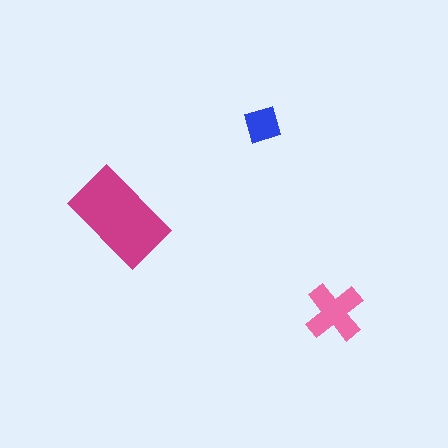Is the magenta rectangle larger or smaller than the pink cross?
Larger.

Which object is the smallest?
The blue diamond.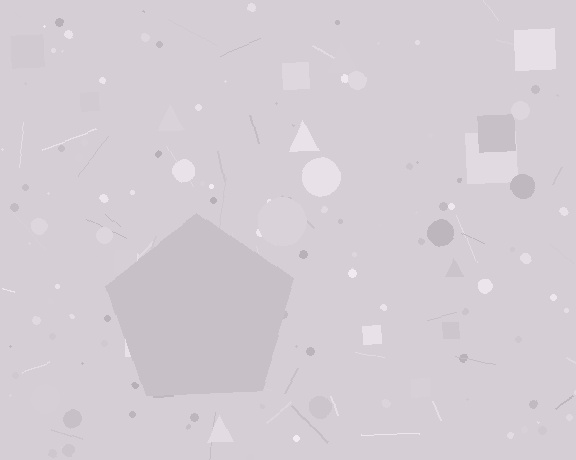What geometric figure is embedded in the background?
A pentagon is embedded in the background.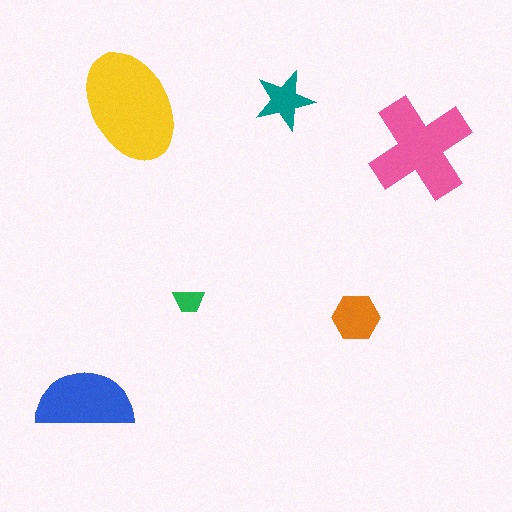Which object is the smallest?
The green trapezoid.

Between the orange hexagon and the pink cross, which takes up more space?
The pink cross.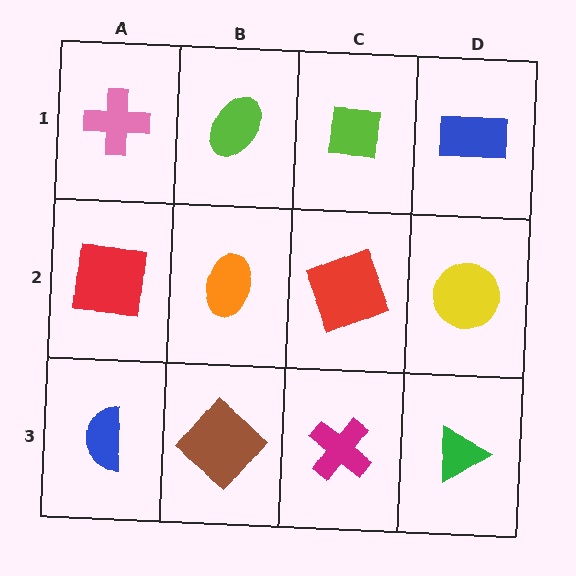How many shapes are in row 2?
4 shapes.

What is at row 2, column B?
An orange ellipse.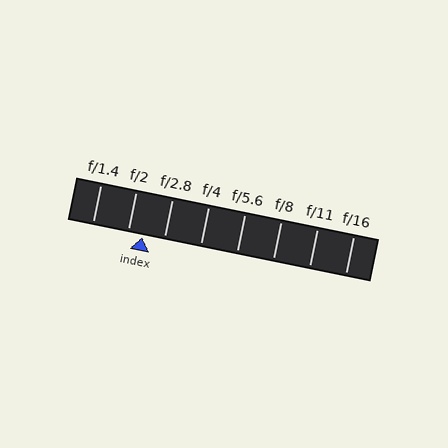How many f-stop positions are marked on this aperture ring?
There are 8 f-stop positions marked.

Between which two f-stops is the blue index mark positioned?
The index mark is between f/2 and f/2.8.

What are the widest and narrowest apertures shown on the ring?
The widest aperture shown is f/1.4 and the narrowest is f/16.